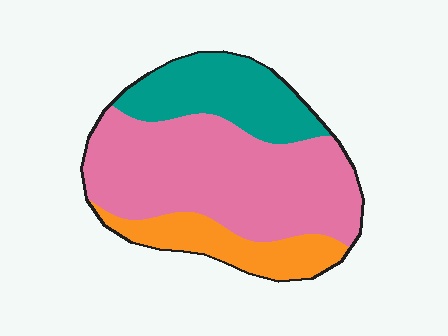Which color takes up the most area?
Pink, at roughly 60%.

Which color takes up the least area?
Orange, at roughly 20%.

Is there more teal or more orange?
Teal.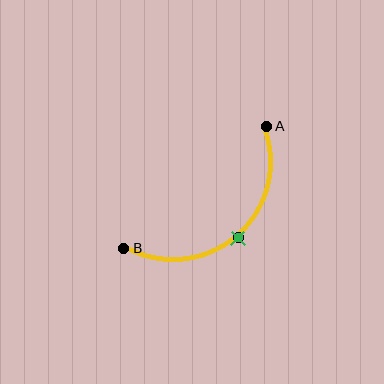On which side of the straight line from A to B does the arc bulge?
The arc bulges below and to the right of the straight line connecting A and B.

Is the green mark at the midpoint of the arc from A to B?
Yes. The green mark lies on the arc at equal arc-length from both A and B — it is the arc midpoint.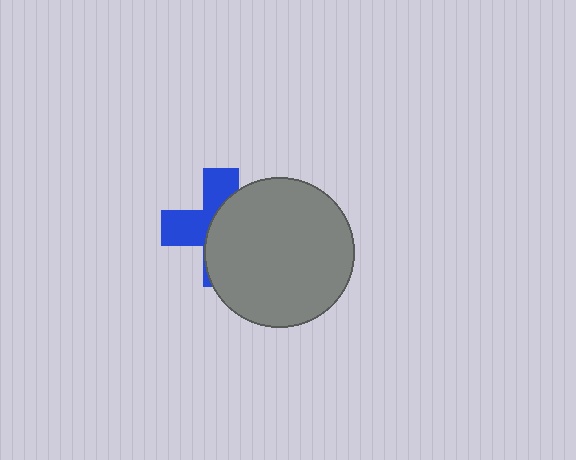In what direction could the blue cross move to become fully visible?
The blue cross could move left. That would shift it out from behind the gray circle entirely.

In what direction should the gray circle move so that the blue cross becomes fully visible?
The gray circle should move right. That is the shortest direction to clear the overlap and leave the blue cross fully visible.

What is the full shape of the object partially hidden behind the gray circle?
The partially hidden object is a blue cross.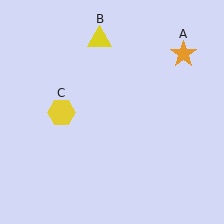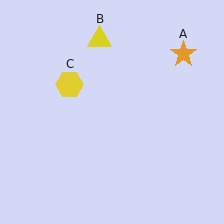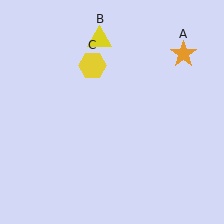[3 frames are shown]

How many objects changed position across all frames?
1 object changed position: yellow hexagon (object C).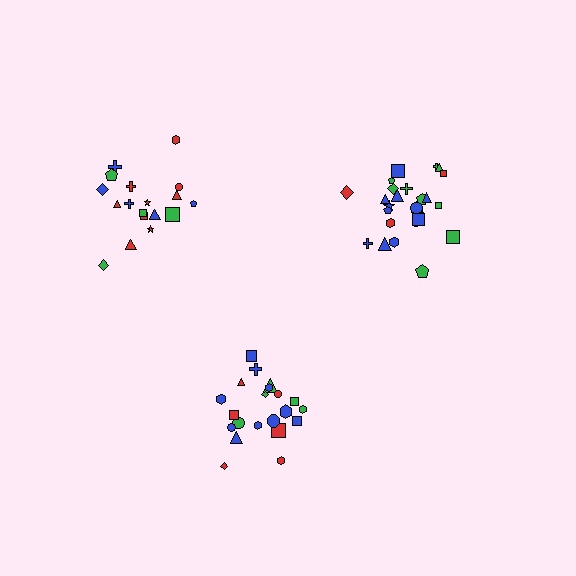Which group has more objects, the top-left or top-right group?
The top-right group.